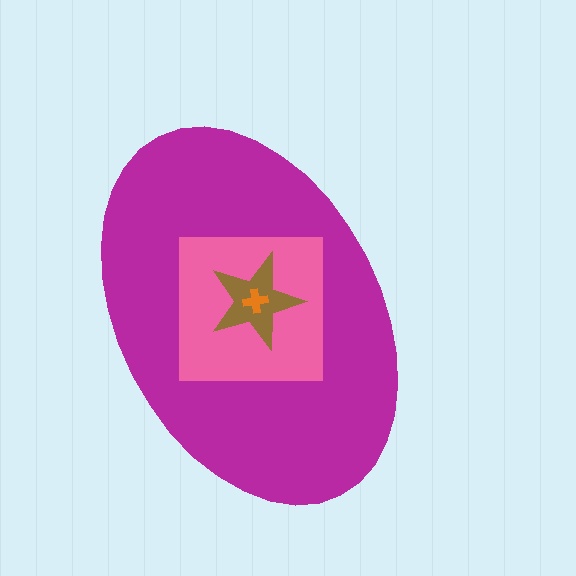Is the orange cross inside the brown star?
Yes.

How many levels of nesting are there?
4.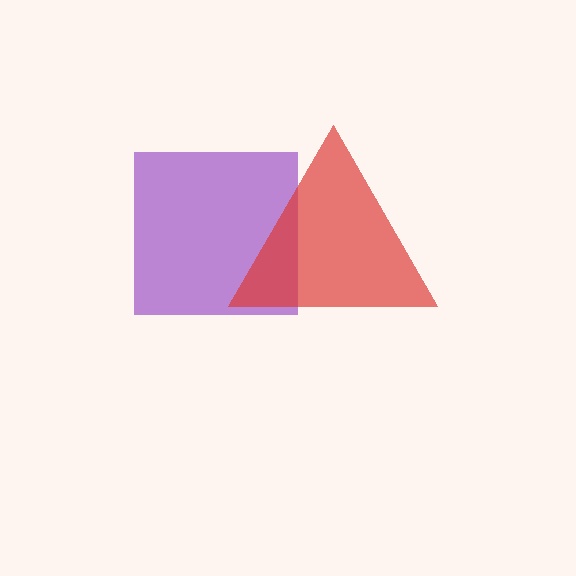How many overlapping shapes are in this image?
There are 2 overlapping shapes in the image.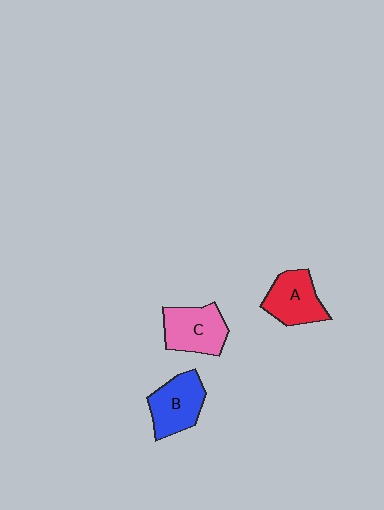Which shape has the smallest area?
Shape A (red).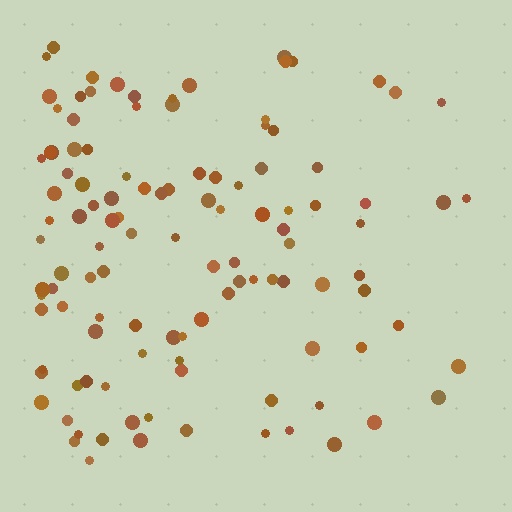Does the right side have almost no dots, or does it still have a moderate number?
Still a moderate number, just noticeably fewer than the left.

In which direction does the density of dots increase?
From right to left, with the left side densest.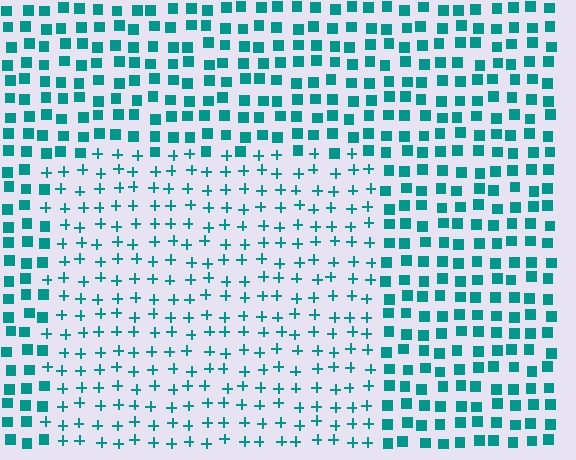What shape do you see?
I see a rectangle.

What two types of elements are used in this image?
The image uses plus signs inside the rectangle region and squares outside it.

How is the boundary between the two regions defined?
The boundary is defined by a change in element shape: plus signs inside vs. squares outside. All elements share the same color and spacing.